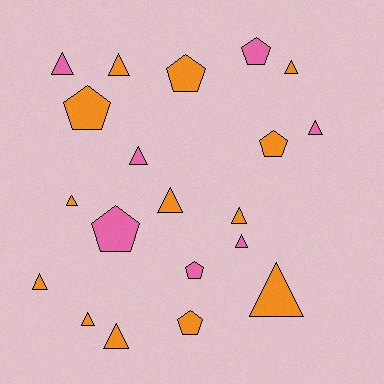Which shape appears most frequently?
Triangle, with 13 objects.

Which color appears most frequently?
Orange, with 13 objects.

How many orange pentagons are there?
There are 4 orange pentagons.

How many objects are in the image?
There are 20 objects.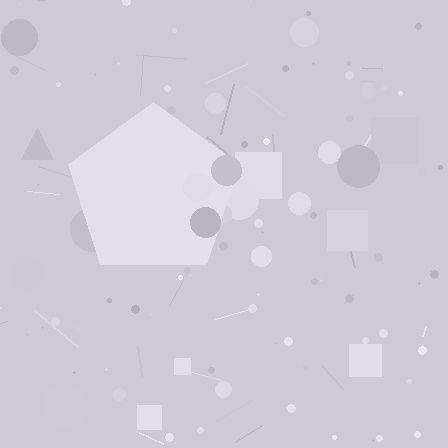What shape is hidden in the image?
A pentagon is hidden in the image.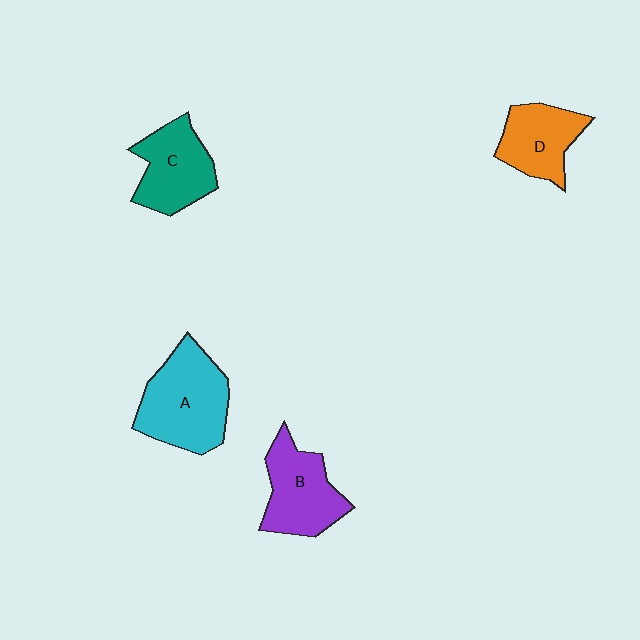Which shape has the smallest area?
Shape D (orange).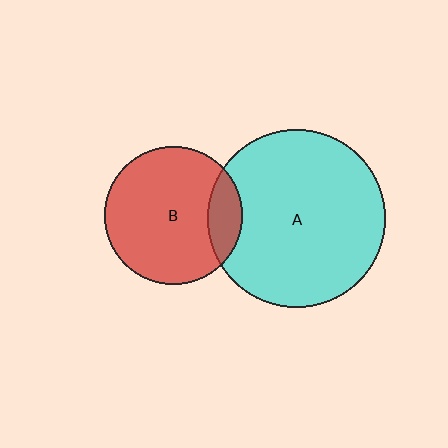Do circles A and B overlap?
Yes.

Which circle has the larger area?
Circle A (cyan).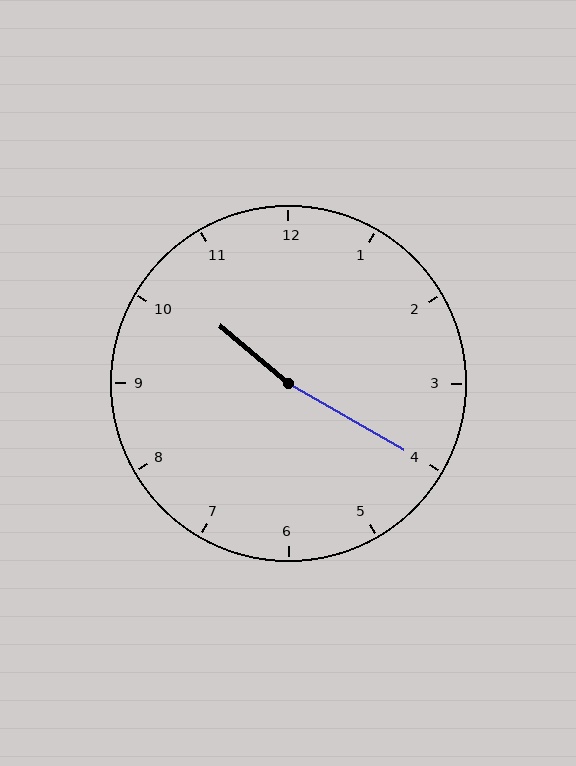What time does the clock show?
10:20.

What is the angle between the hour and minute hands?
Approximately 170 degrees.